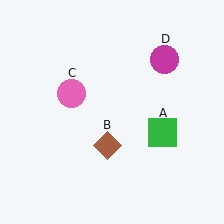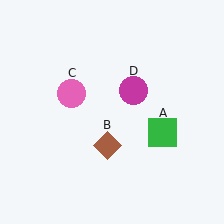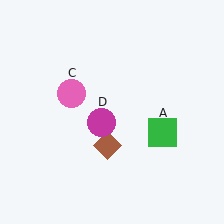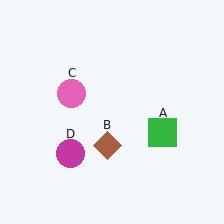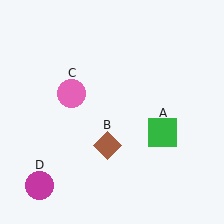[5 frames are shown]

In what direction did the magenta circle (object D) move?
The magenta circle (object D) moved down and to the left.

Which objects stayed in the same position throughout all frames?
Green square (object A) and brown diamond (object B) and pink circle (object C) remained stationary.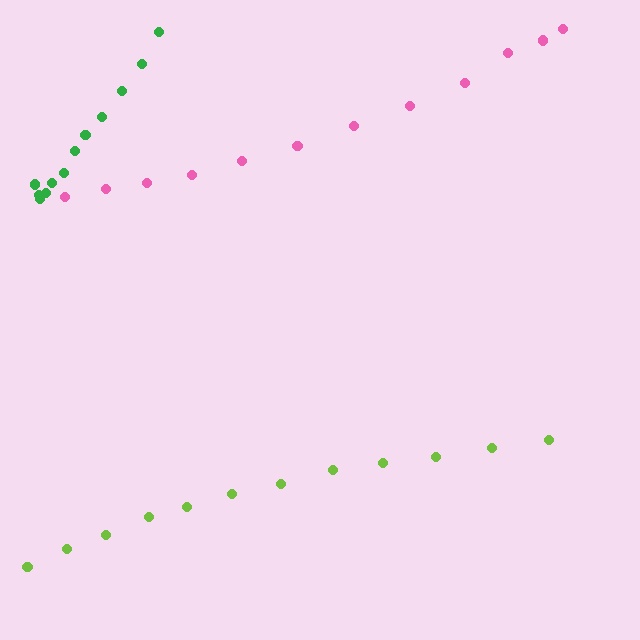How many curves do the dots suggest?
There are 3 distinct paths.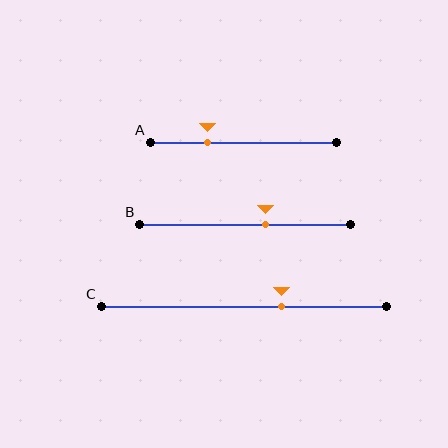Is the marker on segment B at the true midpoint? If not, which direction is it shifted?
No, the marker on segment B is shifted to the right by about 10% of the segment length.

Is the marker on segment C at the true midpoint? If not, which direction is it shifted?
No, the marker on segment C is shifted to the right by about 13% of the segment length.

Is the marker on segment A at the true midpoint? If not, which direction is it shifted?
No, the marker on segment A is shifted to the left by about 19% of the segment length.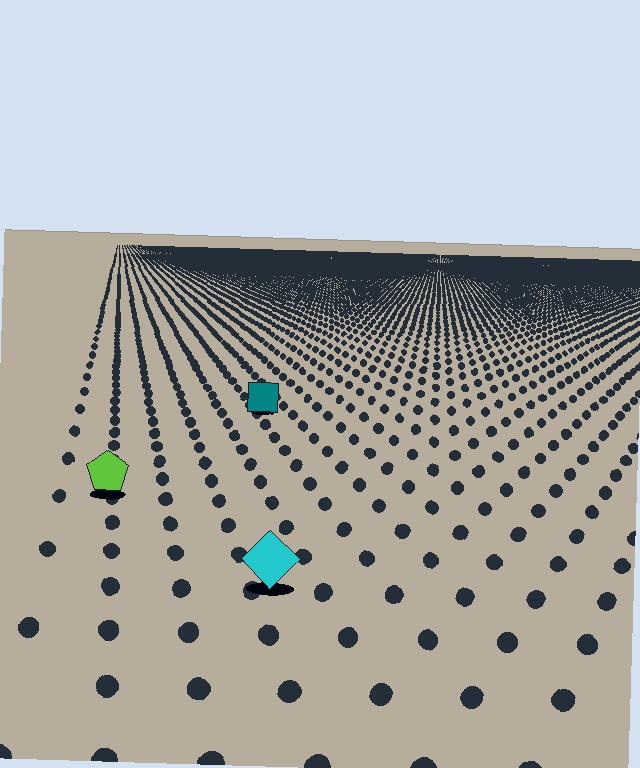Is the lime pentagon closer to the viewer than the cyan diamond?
No. The cyan diamond is closer — you can tell from the texture gradient: the ground texture is coarser near it.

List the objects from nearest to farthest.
From nearest to farthest: the cyan diamond, the lime pentagon, the teal square.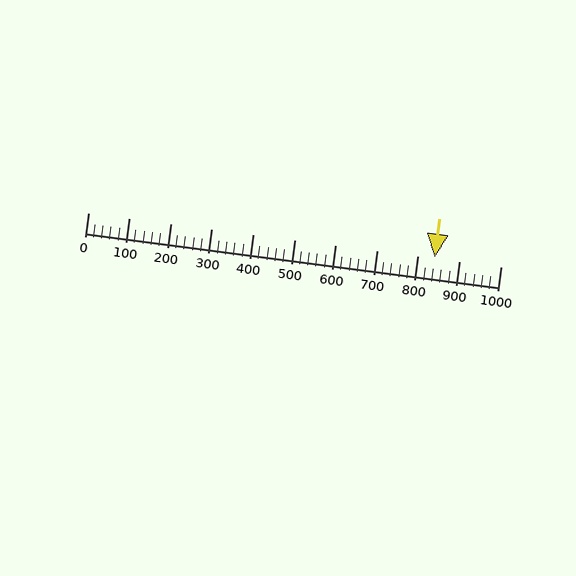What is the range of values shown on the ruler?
The ruler shows values from 0 to 1000.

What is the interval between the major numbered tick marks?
The major tick marks are spaced 100 units apart.